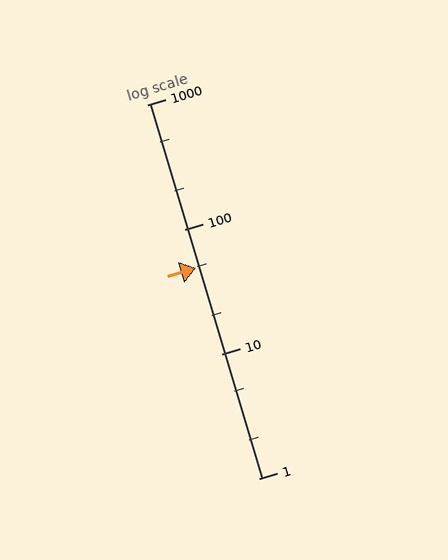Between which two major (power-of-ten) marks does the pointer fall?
The pointer is between 10 and 100.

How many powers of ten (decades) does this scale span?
The scale spans 3 decades, from 1 to 1000.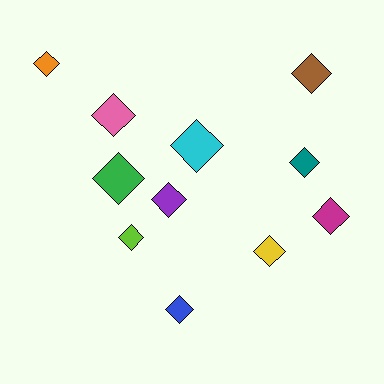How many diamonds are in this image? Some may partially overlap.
There are 11 diamonds.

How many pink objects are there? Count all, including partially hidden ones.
There is 1 pink object.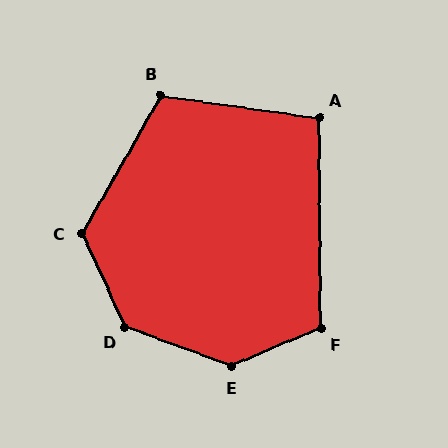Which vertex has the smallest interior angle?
A, at approximately 98 degrees.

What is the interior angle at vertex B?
Approximately 112 degrees (obtuse).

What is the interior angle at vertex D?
Approximately 135 degrees (obtuse).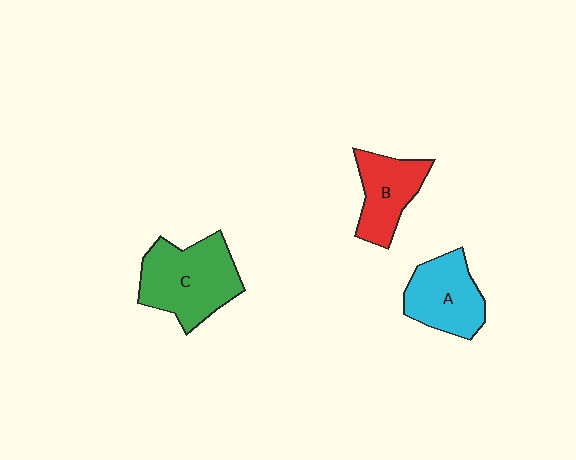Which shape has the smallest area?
Shape B (red).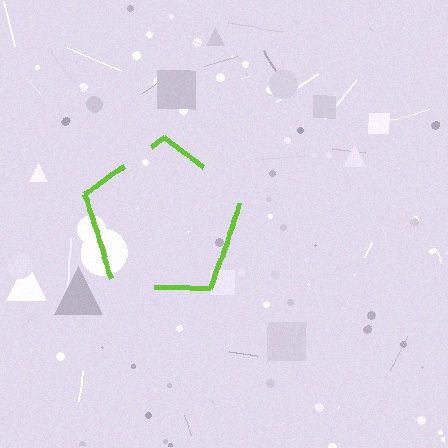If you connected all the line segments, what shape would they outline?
They would outline a pentagon.